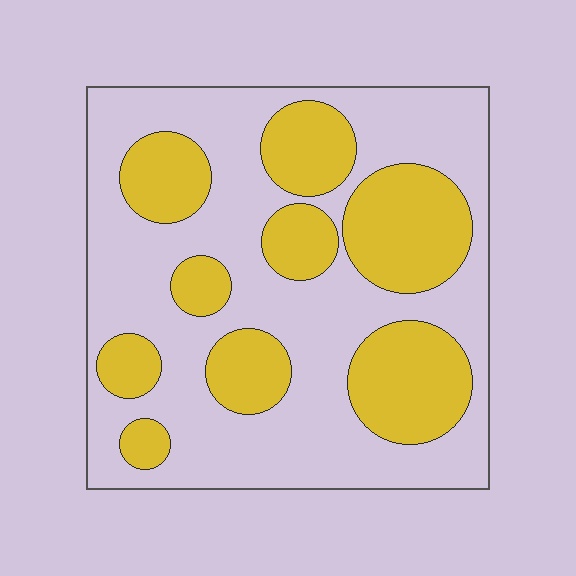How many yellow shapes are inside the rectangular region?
9.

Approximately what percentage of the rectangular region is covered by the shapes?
Approximately 35%.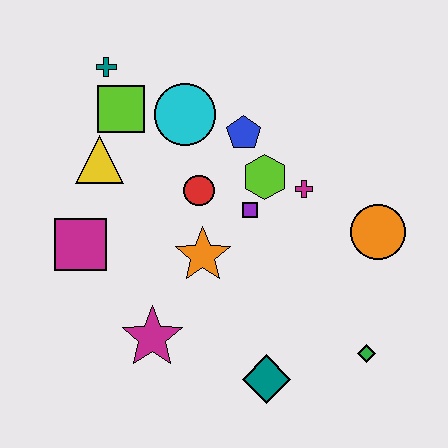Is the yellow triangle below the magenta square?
No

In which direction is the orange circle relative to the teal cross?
The orange circle is to the right of the teal cross.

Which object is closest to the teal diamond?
The green diamond is closest to the teal diamond.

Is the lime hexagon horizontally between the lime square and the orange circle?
Yes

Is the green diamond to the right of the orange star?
Yes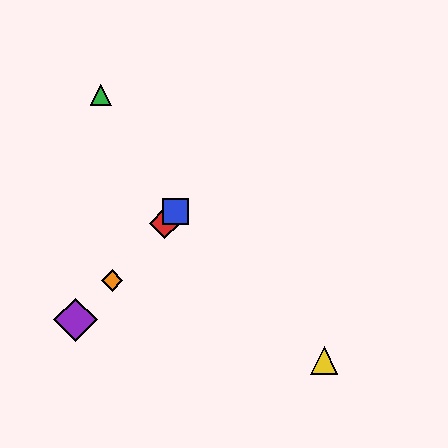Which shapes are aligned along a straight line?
The red diamond, the blue square, the purple diamond, the orange diamond are aligned along a straight line.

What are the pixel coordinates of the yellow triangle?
The yellow triangle is at (324, 361).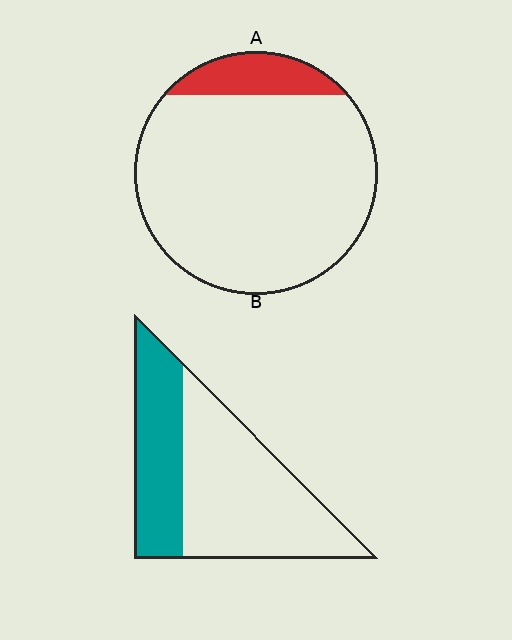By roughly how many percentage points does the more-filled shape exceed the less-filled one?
By roughly 25 percentage points (B over A).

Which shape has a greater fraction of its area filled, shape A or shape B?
Shape B.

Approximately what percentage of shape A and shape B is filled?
A is approximately 10% and B is approximately 35%.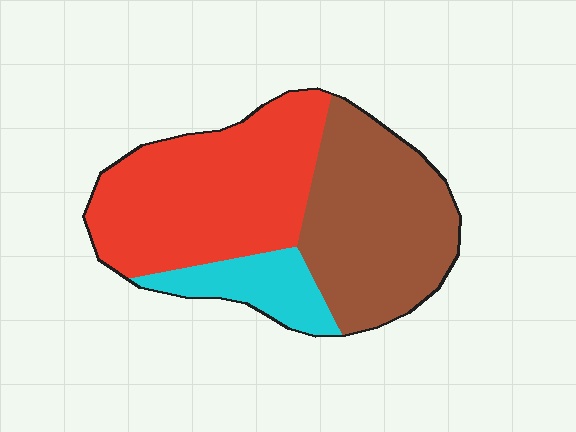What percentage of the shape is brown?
Brown covers roughly 40% of the shape.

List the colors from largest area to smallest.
From largest to smallest: red, brown, cyan.